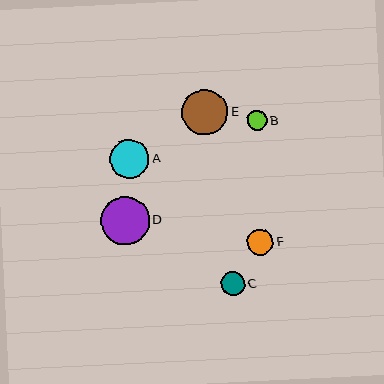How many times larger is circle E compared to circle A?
Circle E is approximately 1.2 times the size of circle A.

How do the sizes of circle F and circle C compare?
Circle F and circle C are approximately the same size.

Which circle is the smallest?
Circle B is the smallest with a size of approximately 20 pixels.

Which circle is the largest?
Circle D is the largest with a size of approximately 49 pixels.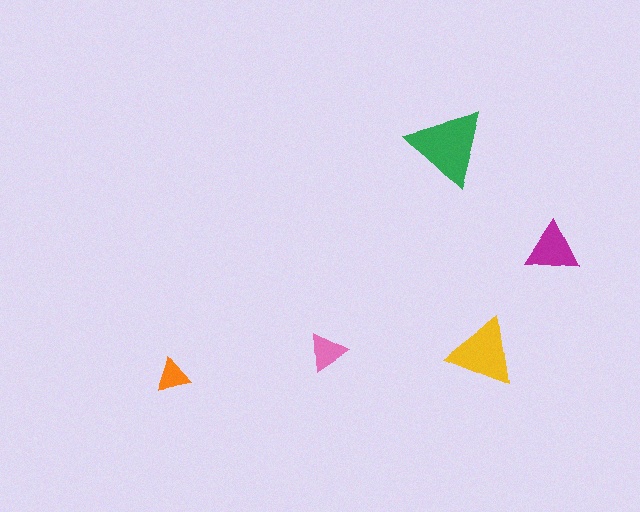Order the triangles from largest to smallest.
the green one, the yellow one, the magenta one, the pink one, the orange one.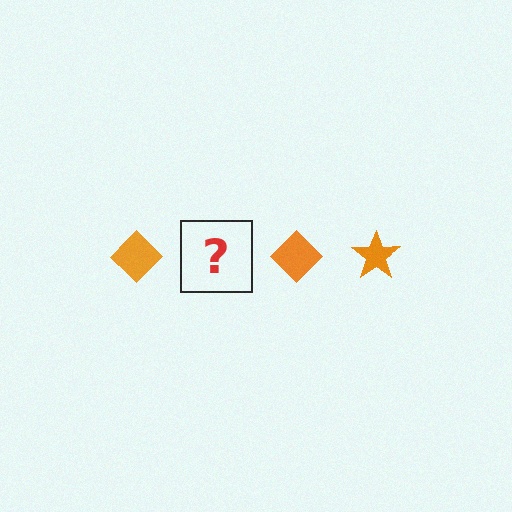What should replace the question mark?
The question mark should be replaced with an orange star.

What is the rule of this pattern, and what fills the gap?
The rule is that the pattern cycles through diamond, star shapes in orange. The gap should be filled with an orange star.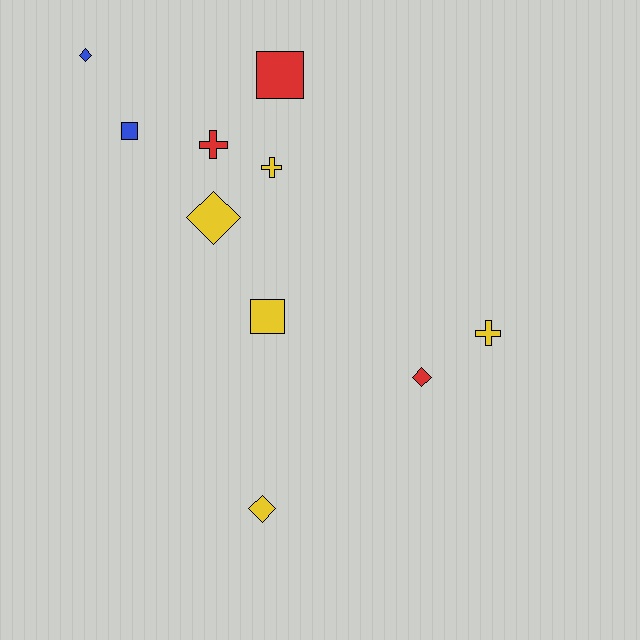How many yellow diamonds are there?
There are 2 yellow diamonds.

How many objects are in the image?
There are 10 objects.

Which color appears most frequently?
Yellow, with 5 objects.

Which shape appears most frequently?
Diamond, with 4 objects.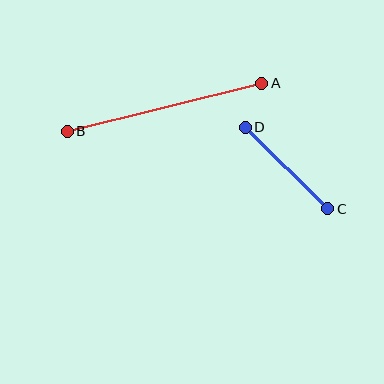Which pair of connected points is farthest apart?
Points A and B are farthest apart.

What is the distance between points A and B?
The distance is approximately 201 pixels.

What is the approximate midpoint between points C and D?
The midpoint is at approximately (287, 168) pixels.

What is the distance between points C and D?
The distance is approximately 116 pixels.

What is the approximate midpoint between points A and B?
The midpoint is at approximately (164, 107) pixels.